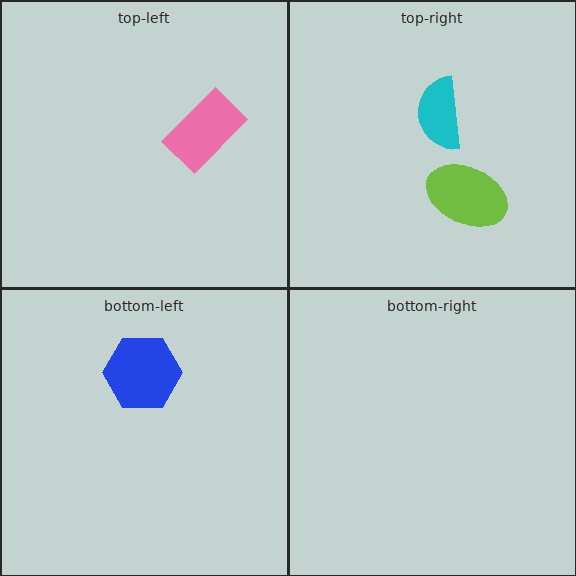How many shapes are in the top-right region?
2.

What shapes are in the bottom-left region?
The blue hexagon.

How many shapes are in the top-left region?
1.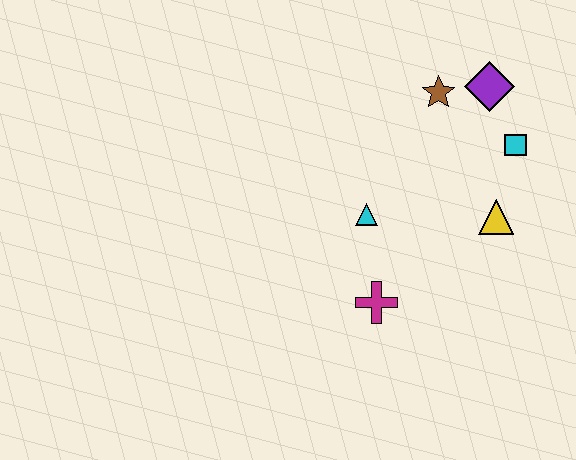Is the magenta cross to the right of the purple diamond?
No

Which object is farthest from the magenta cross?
The purple diamond is farthest from the magenta cross.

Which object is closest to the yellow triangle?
The cyan square is closest to the yellow triangle.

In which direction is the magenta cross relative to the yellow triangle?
The magenta cross is to the left of the yellow triangle.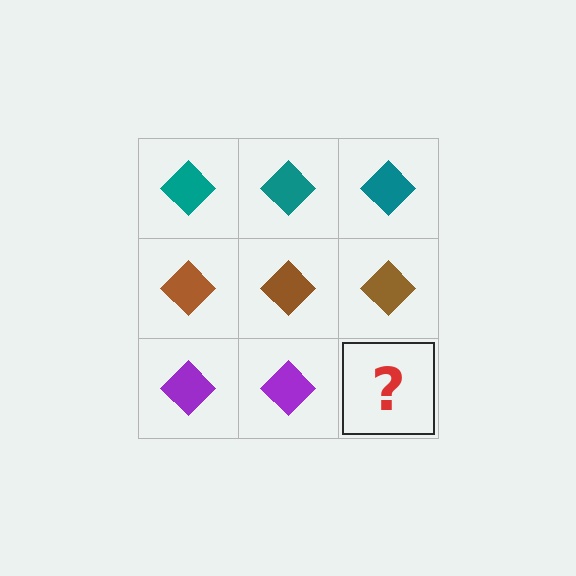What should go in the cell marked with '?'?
The missing cell should contain a purple diamond.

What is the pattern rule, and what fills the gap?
The rule is that each row has a consistent color. The gap should be filled with a purple diamond.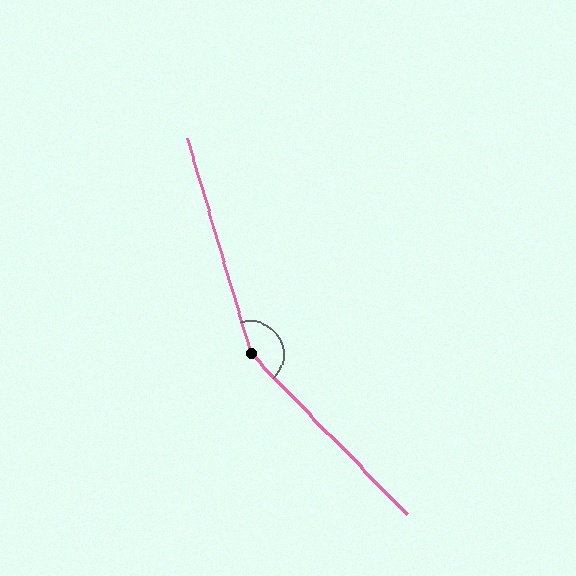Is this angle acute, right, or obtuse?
It is obtuse.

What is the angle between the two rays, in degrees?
Approximately 152 degrees.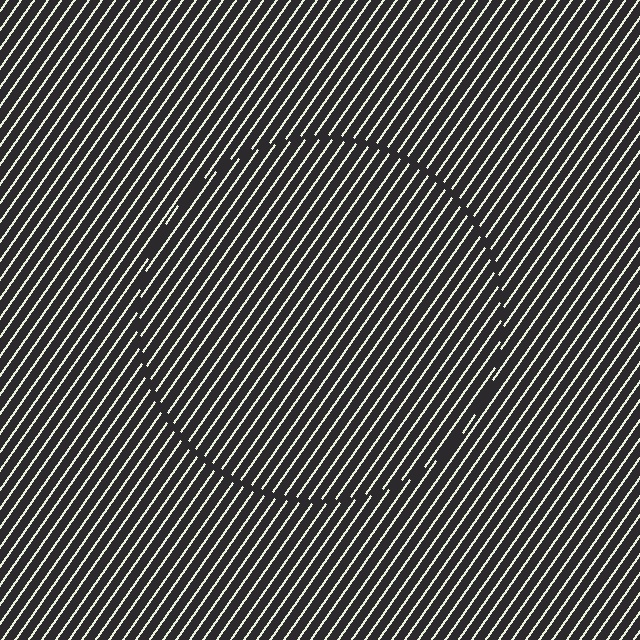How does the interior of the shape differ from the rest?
The interior of the shape contains the same grating, shifted by half a period — the contour is defined by the phase discontinuity where line-ends from the inner and outer gratings abut.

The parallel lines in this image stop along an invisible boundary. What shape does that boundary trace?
An illusory circle. The interior of the shape contains the same grating, shifted by half a period — the contour is defined by the phase discontinuity where line-ends from the inner and outer gratings abut.